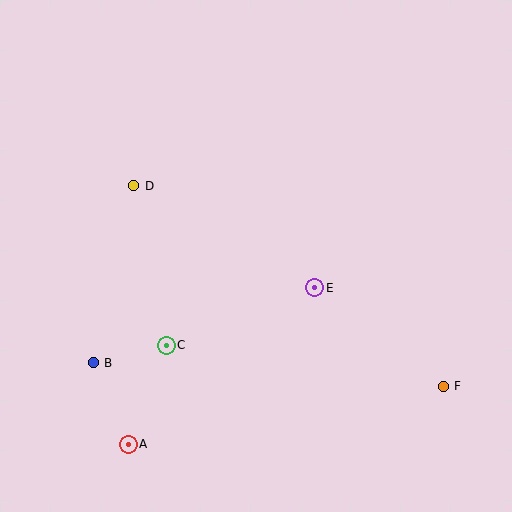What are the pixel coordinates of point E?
Point E is at (315, 288).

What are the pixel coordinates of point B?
Point B is at (93, 363).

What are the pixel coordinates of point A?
Point A is at (128, 444).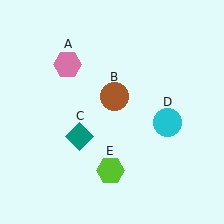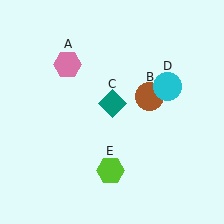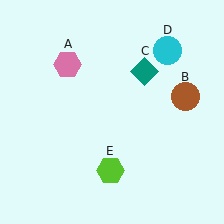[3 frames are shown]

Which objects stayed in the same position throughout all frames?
Pink hexagon (object A) and lime hexagon (object E) remained stationary.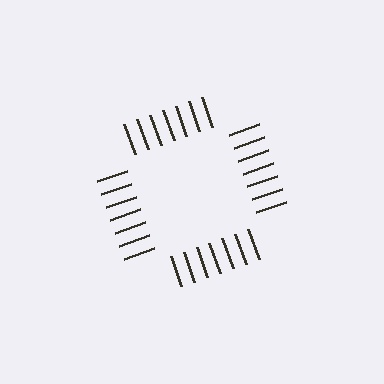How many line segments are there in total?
28 — 7 along each of the 4 edges.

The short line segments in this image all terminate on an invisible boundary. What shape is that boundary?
An illusory square — the line segments terminate on its edges but no continuous stroke is drawn.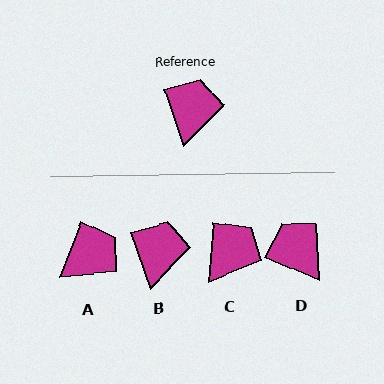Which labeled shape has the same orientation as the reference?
B.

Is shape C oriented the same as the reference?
No, it is off by about 24 degrees.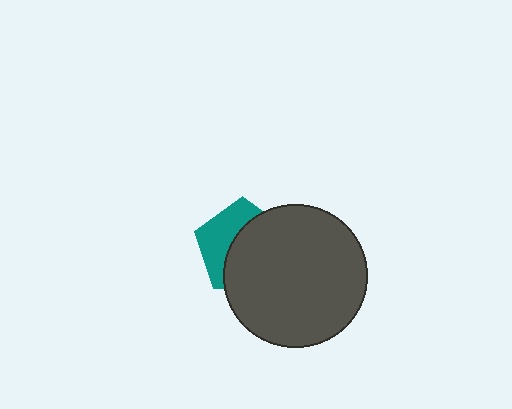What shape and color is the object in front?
The object in front is a dark gray circle.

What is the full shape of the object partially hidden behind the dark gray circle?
The partially hidden object is a teal pentagon.